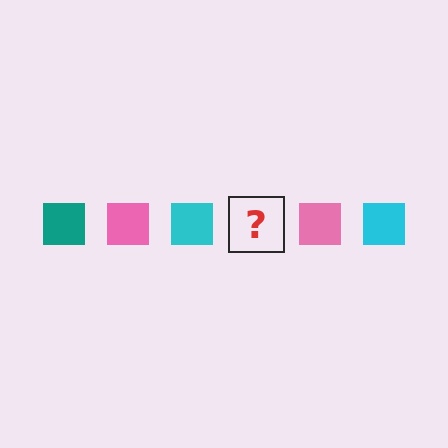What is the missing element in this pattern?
The missing element is a teal square.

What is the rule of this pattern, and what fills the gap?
The rule is that the pattern cycles through teal, pink, cyan squares. The gap should be filled with a teal square.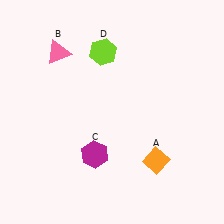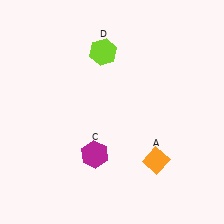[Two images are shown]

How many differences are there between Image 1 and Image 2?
There is 1 difference between the two images.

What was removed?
The pink triangle (B) was removed in Image 2.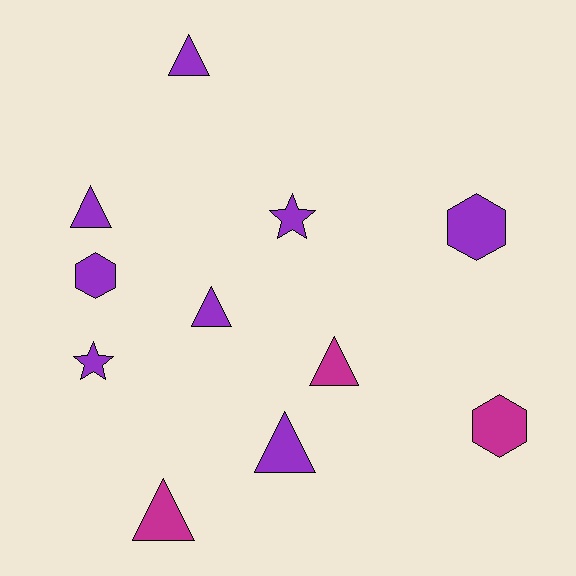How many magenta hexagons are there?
There is 1 magenta hexagon.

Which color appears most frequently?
Purple, with 8 objects.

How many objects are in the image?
There are 11 objects.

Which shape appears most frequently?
Triangle, with 6 objects.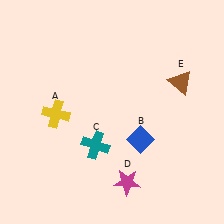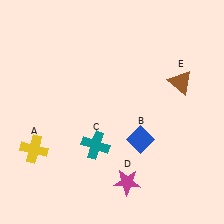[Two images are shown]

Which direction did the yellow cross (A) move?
The yellow cross (A) moved down.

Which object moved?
The yellow cross (A) moved down.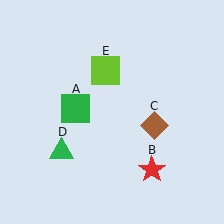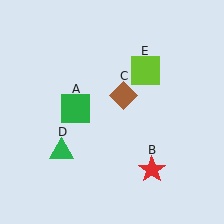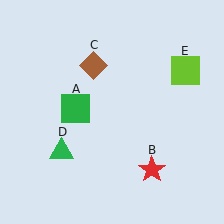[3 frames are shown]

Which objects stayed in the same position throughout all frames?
Green square (object A) and red star (object B) and green triangle (object D) remained stationary.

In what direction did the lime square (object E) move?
The lime square (object E) moved right.